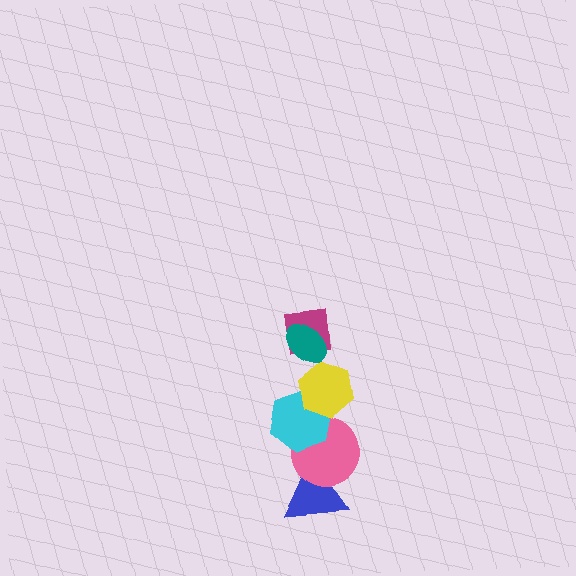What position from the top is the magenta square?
The magenta square is 2nd from the top.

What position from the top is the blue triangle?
The blue triangle is 6th from the top.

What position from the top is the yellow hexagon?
The yellow hexagon is 3rd from the top.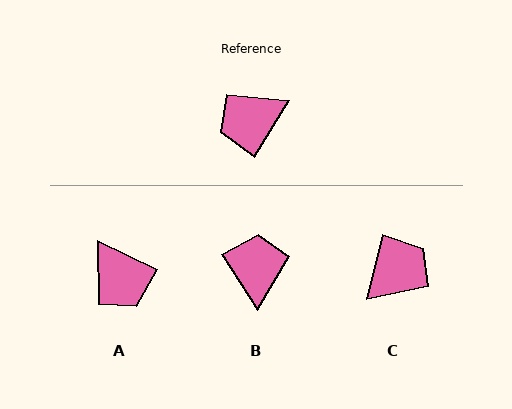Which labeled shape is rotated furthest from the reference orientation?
C, about 163 degrees away.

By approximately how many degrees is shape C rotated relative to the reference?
Approximately 163 degrees clockwise.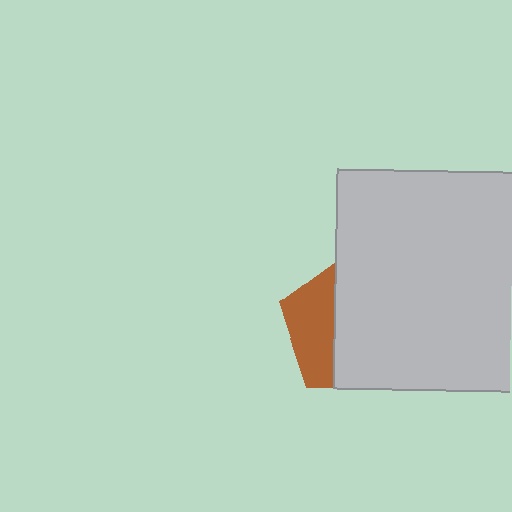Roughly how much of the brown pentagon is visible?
A small part of it is visible (roughly 33%).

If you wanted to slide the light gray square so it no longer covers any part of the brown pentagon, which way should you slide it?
Slide it right — that is the most direct way to separate the two shapes.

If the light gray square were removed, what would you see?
You would see the complete brown pentagon.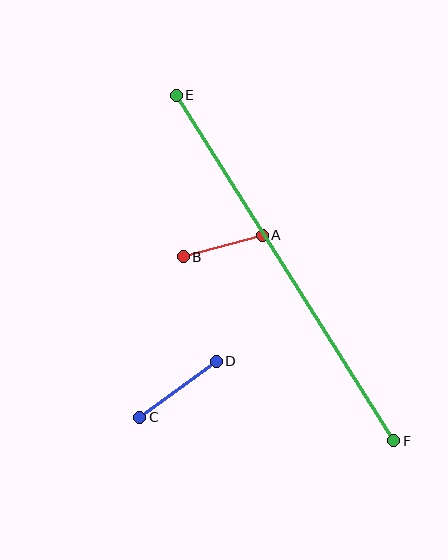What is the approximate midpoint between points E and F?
The midpoint is at approximately (285, 268) pixels.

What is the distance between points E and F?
The distance is approximately 408 pixels.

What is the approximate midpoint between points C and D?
The midpoint is at approximately (178, 389) pixels.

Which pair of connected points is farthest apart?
Points E and F are farthest apart.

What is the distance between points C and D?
The distance is approximately 95 pixels.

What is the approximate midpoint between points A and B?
The midpoint is at approximately (223, 246) pixels.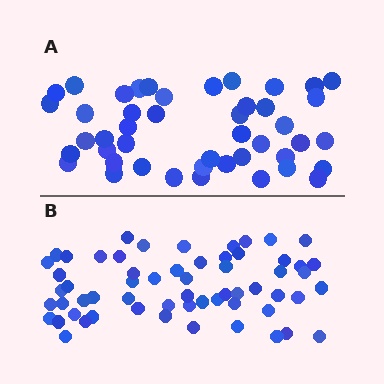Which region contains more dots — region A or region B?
Region B (the bottom region) has more dots.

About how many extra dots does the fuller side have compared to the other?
Region B has approximately 15 more dots than region A.